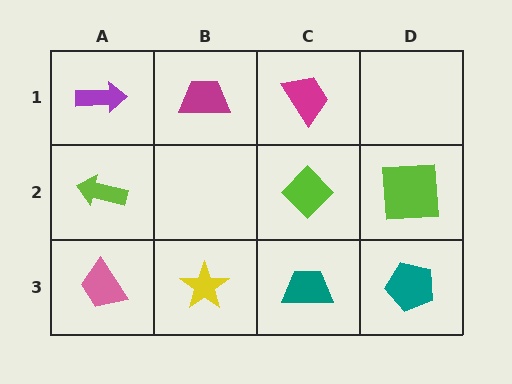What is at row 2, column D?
A lime square.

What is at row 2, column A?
A lime arrow.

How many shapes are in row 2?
3 shapes.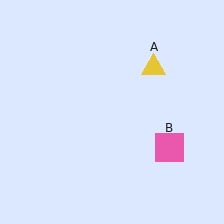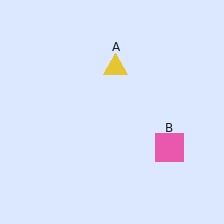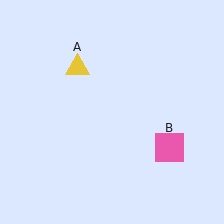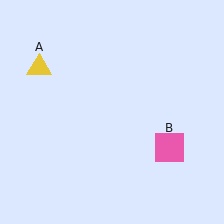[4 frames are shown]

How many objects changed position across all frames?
1 object changed position: yellow triangle (object A).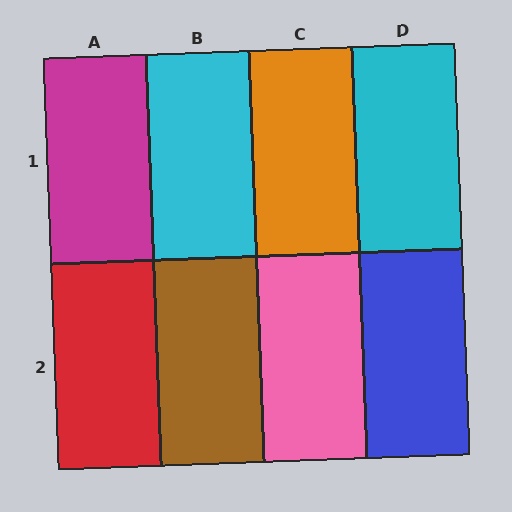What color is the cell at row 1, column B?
Cyan.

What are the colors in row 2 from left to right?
Red, brown, pink, blue.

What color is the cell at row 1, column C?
Orange.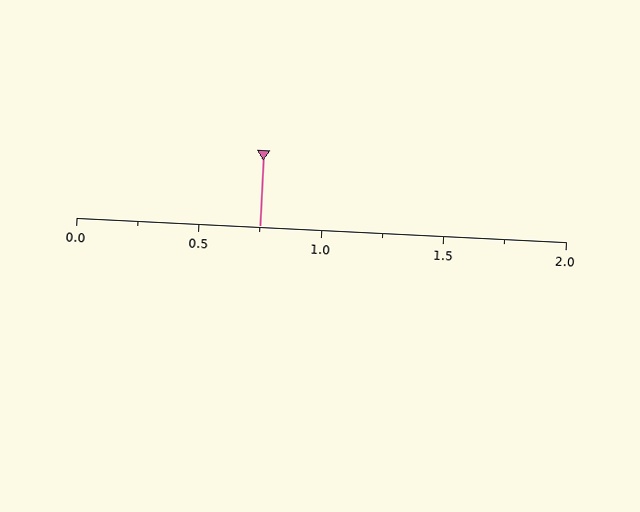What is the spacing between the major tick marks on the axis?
The major ticks are spaced 0.5 apart.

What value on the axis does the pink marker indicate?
The marker indicates approximately 0.75.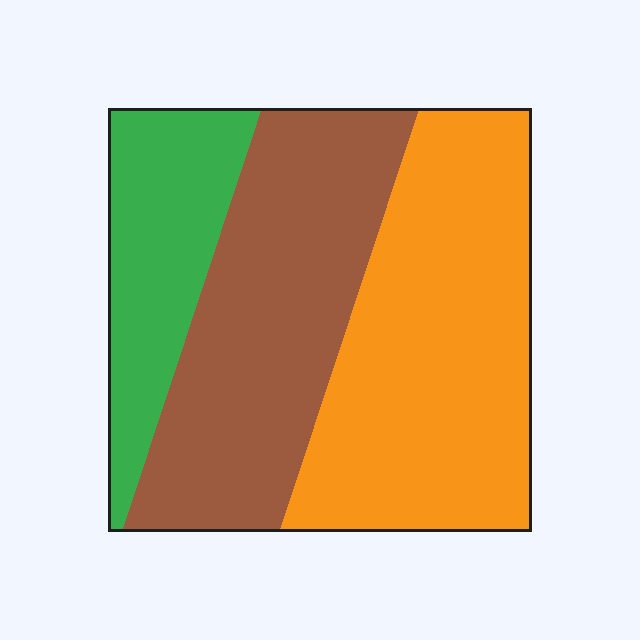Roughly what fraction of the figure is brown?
Brown covers about 35% of the figure.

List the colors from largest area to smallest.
From largest to smallest: orange, brown, green.